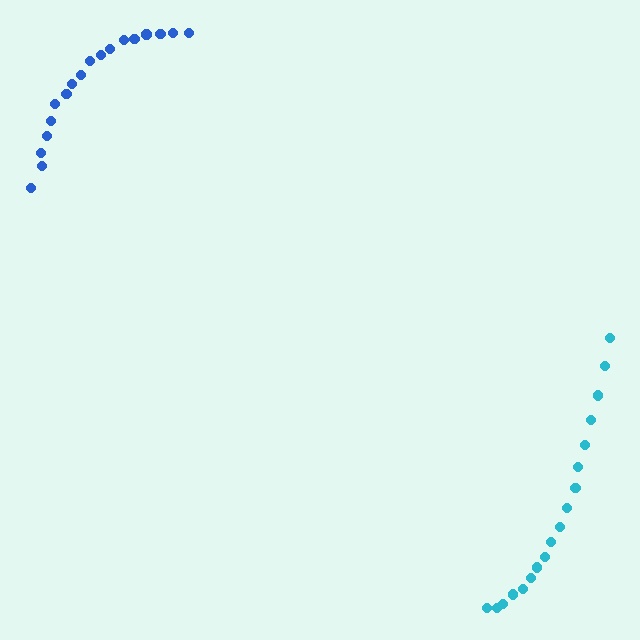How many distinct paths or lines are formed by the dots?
There are 2 distinct paths.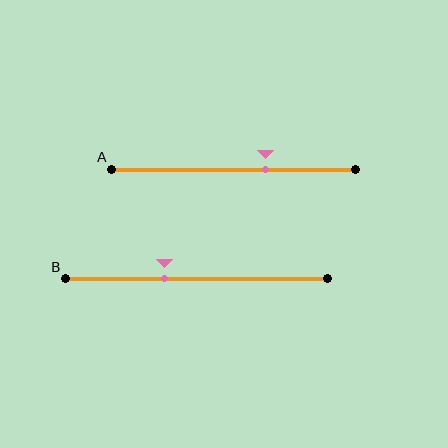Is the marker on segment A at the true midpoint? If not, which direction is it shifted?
No, the marker on segment A is shifted to the right by about 13% of the segment length.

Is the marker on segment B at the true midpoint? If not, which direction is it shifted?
No, the marker on segment B is shifted to the left by about 12% of the segment length.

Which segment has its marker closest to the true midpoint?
Segment B has its marker closest to the true midpoint.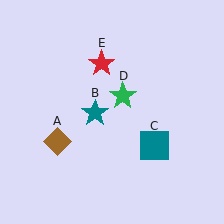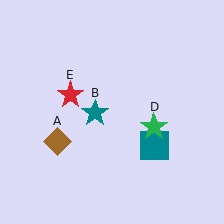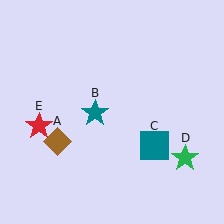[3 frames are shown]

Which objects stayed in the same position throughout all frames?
Brown diamond (object A) and teal star (object B) and teal square (object C) remained stationary.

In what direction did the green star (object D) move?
The green star (object D) moved down and to the right.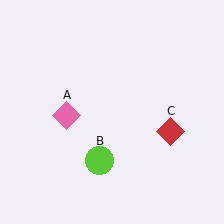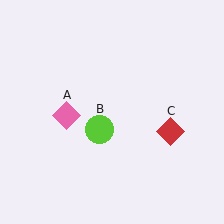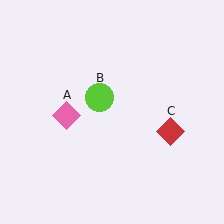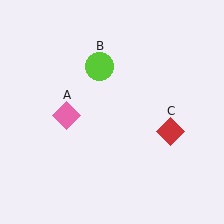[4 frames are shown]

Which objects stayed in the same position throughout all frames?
Pink diamond (object A) and red diamond (object C) remained stationary.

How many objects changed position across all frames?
1 object changed position: lime circle (object B).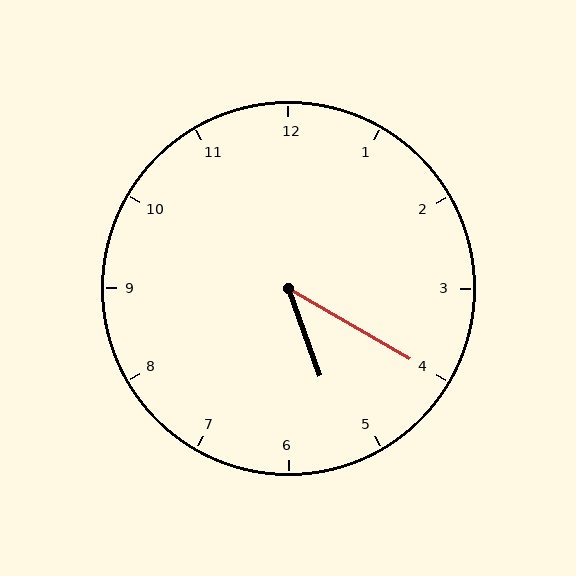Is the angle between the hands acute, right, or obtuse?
It is acute.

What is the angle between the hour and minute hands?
Approximately 40 degrees.